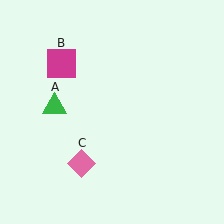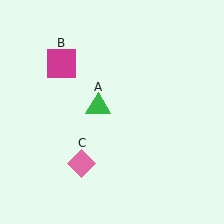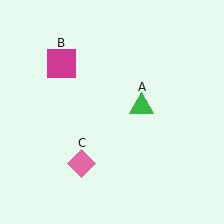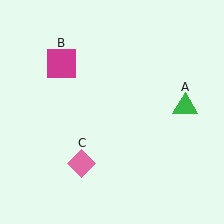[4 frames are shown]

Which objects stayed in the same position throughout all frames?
Magenta square (object B) and pink diamond (object C) remained stationary.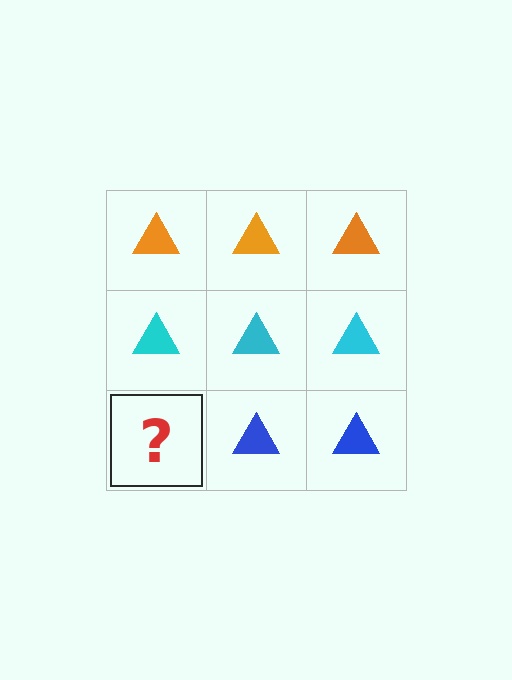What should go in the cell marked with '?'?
The missing cell should contain a blue triangle.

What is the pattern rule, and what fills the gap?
The rule is that each row has a consistent color. The gap should be filled with a blue triangle.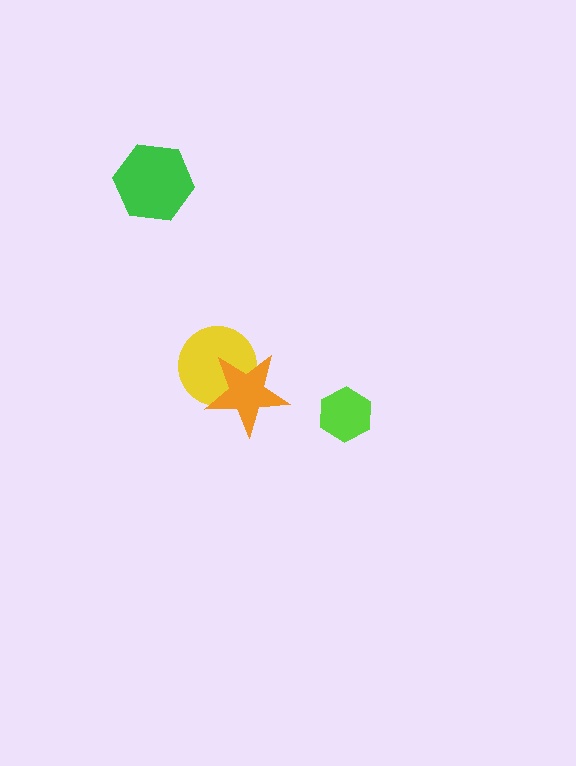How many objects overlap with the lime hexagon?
0 objects overlap with the lime hexagon.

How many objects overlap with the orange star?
1 object overlaps with the orange star.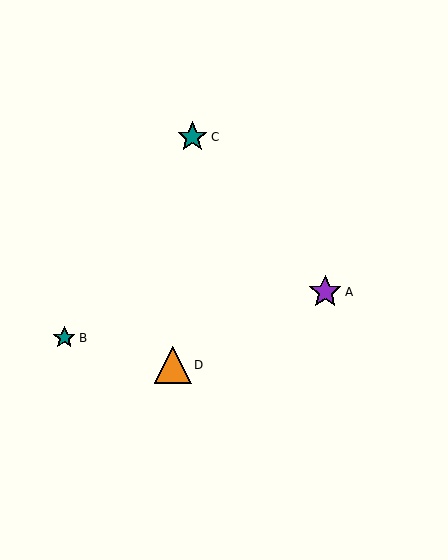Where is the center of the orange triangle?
The center of the orange triangle is at (173, 365).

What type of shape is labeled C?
Shape C is a teal star.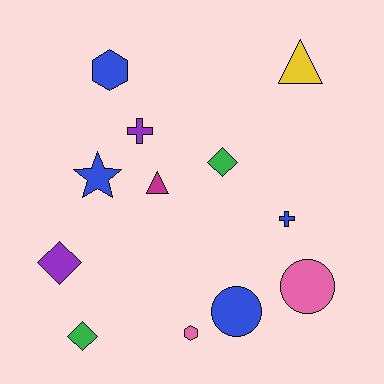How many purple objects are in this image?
There are 2 purple objects.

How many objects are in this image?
There are 12 objects.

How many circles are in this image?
There are 2 circles.